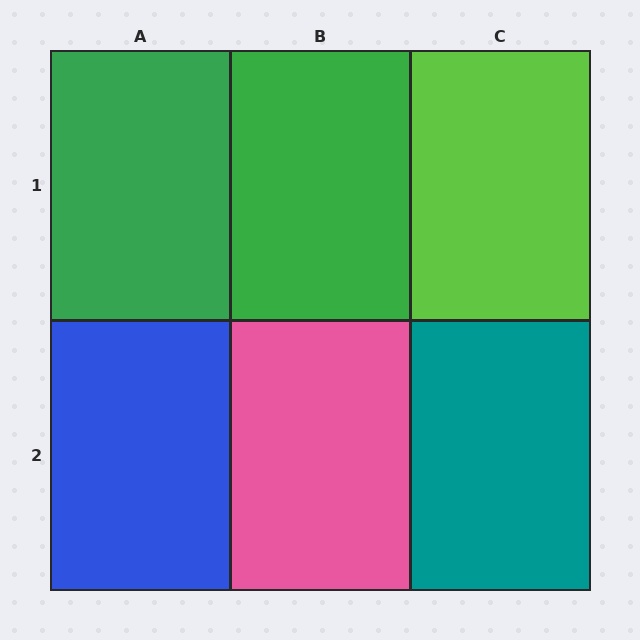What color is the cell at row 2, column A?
Blue.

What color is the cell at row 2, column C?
Teal.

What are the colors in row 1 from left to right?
Green, green, lime.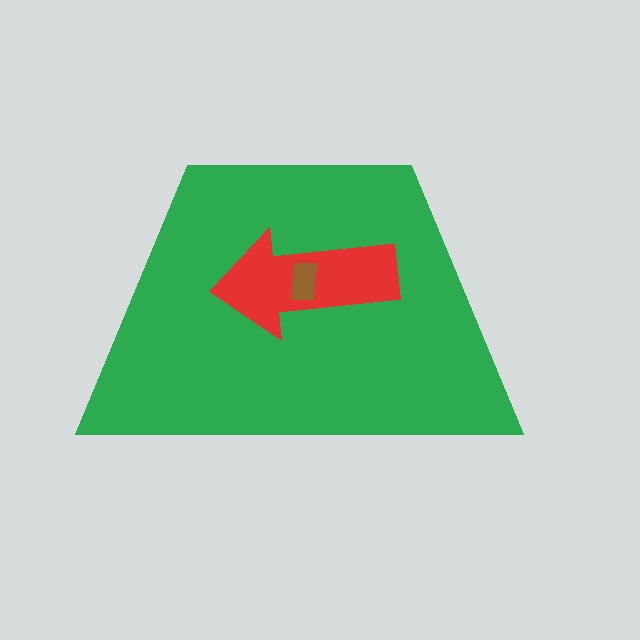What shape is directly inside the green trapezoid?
The red arrow.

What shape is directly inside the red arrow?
The brown rectangle.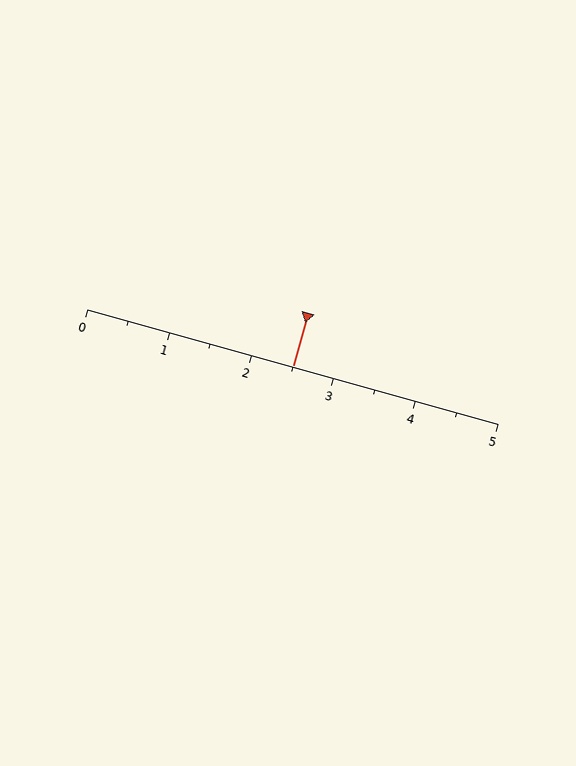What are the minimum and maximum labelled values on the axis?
The axis runs from 0 to 5.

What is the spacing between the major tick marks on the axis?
The major ticks are spaced 1 apart.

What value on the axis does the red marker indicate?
The marker indicates approximately 2.5.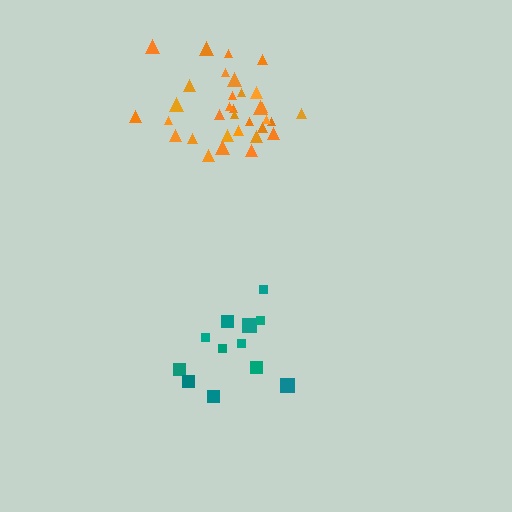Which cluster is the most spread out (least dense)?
Teal.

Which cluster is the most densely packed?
Orange.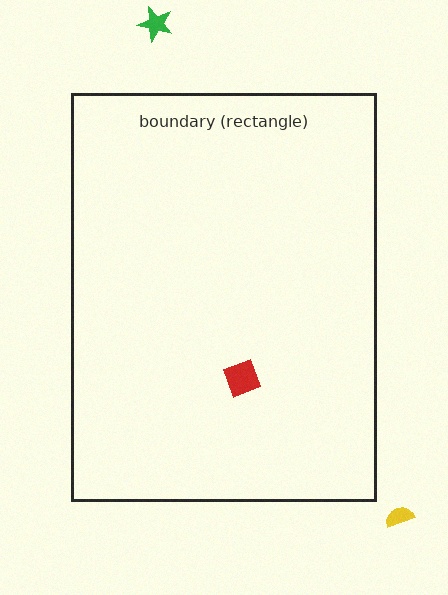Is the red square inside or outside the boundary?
Inside.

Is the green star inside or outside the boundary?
Outside.